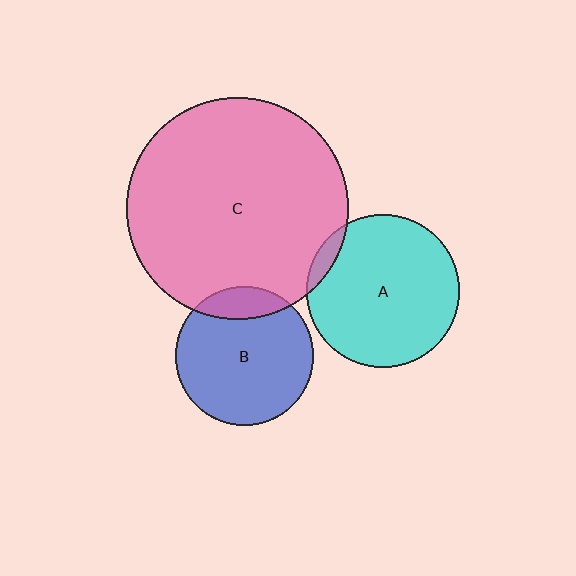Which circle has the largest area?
Circle C (pink).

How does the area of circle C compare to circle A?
Approximately 2.1 times.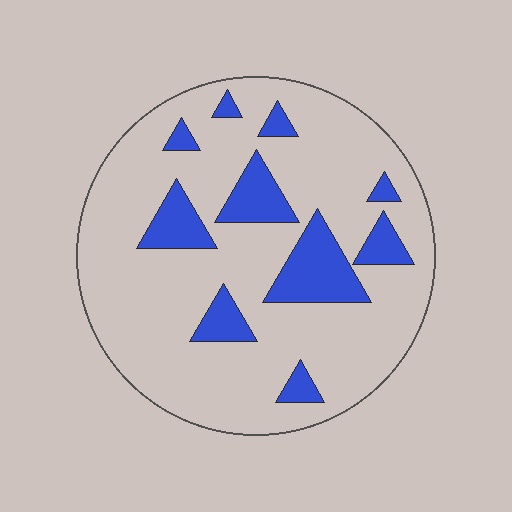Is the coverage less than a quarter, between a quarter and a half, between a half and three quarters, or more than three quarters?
Less than a quarter.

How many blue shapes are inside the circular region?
10.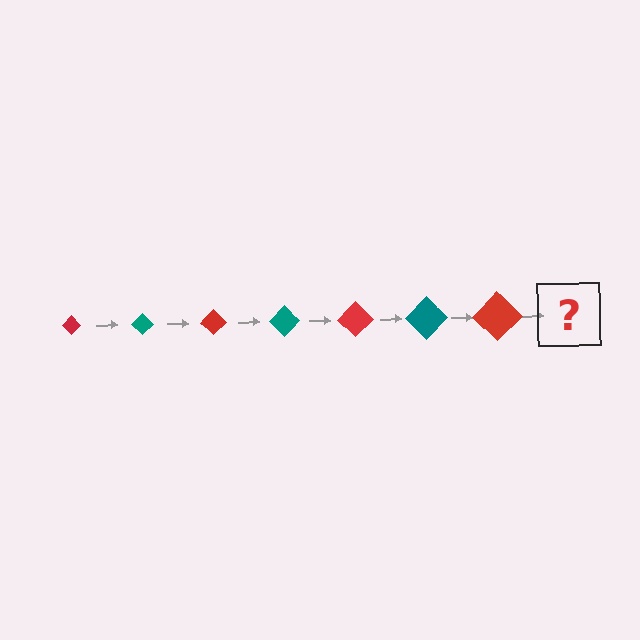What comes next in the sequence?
The next element should be a teal diamond, larger than the previous one.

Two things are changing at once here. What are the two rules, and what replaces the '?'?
The two rules are that the diamond grows larger each step and the color cycles through red and teal. The '?' should be a teal diamond, larger than the previous one.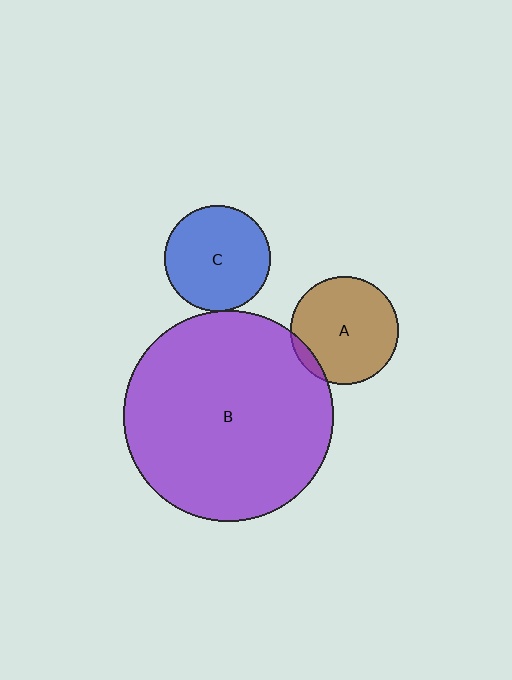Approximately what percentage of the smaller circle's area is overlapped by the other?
Approximately 5%.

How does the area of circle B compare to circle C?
Approximately 3.9 times.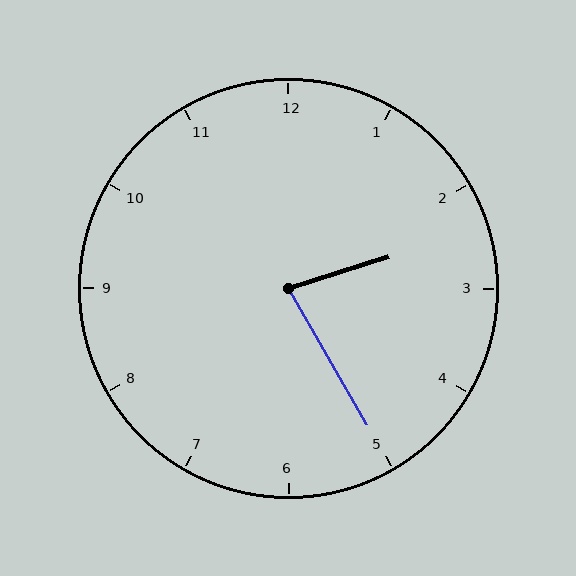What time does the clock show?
2:25.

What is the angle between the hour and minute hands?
Approximately 78 degrees.